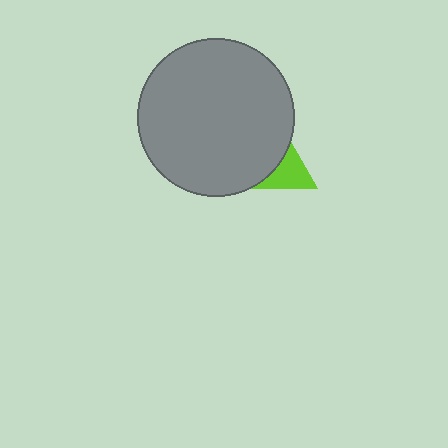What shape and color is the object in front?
The object in front is a gray circle.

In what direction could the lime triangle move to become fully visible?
The lime triangle could move right. That would shift it out from behind the gray circle entirely.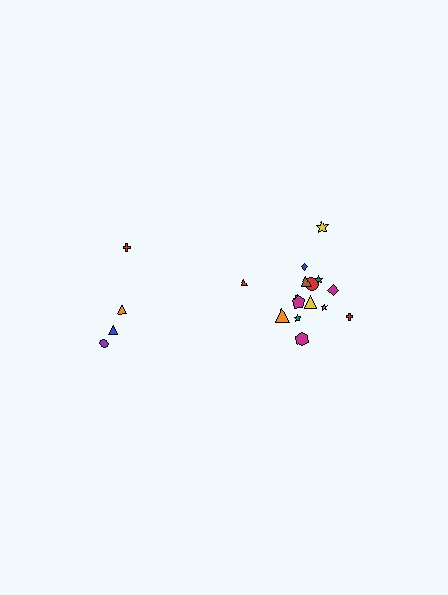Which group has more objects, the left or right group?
The right group.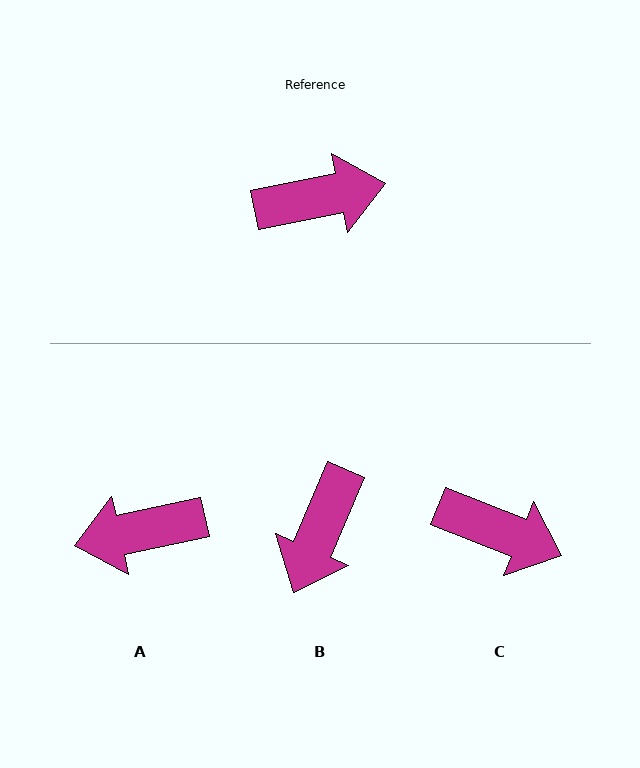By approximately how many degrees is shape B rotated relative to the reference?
Approximately 125 degrees clockwise.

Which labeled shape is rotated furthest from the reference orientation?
A, about 179 degrees away.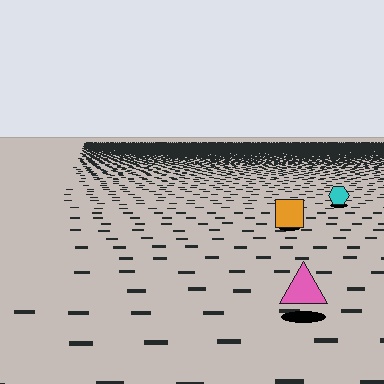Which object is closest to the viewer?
The pink triangle is closest. The texture marks near it are larger and more spread out.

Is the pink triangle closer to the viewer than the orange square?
Yes. The pink triangle is closer — you can tell from the texture gradient: the ground texture is coarser near it.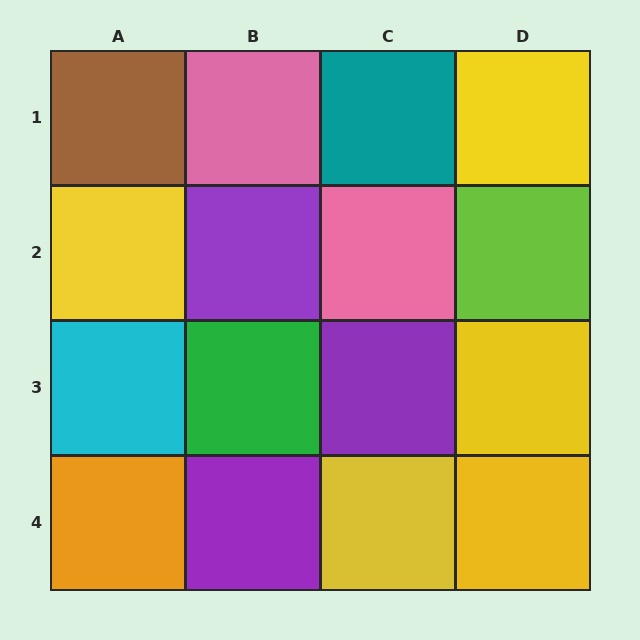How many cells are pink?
2 cells are pink.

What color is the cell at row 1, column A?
Brown.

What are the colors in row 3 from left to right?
Cyan, green, purple, yellow.